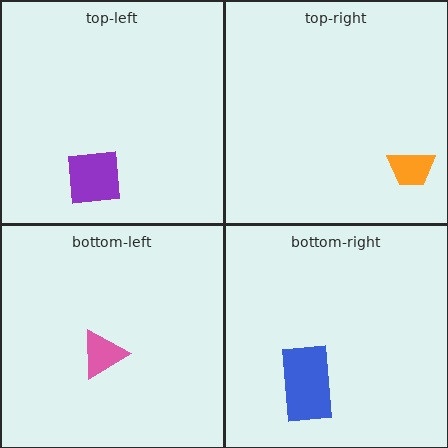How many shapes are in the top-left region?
1.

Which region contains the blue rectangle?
The bottom-right region.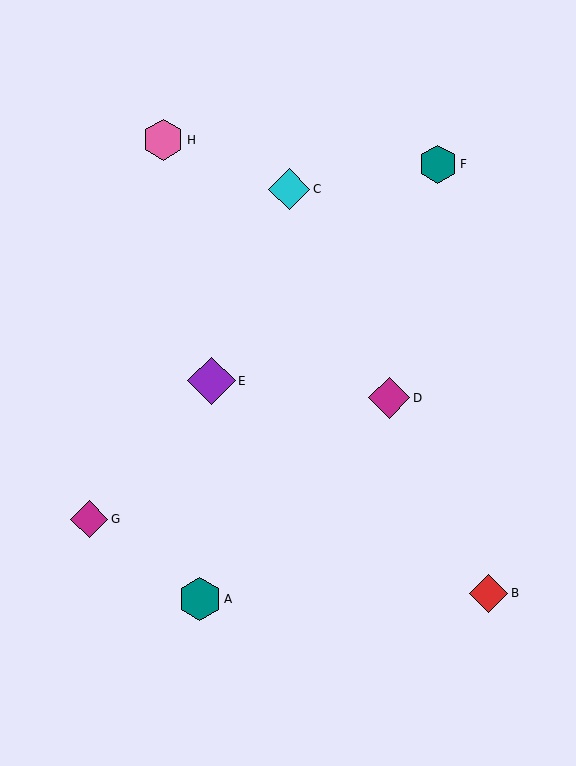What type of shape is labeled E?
Shape E is a purple diamond.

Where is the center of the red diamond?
The center of the red diamond is at (489, 593).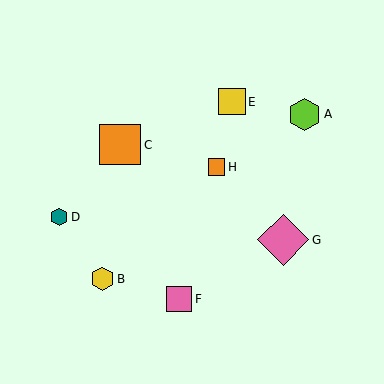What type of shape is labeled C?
Shape C is an orange square.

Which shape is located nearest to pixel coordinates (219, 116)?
The yellow square (labeled E) at (232, 102) is nearest to that location.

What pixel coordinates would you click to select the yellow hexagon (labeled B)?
Click at (103, 279) to select the yellow hexagon B.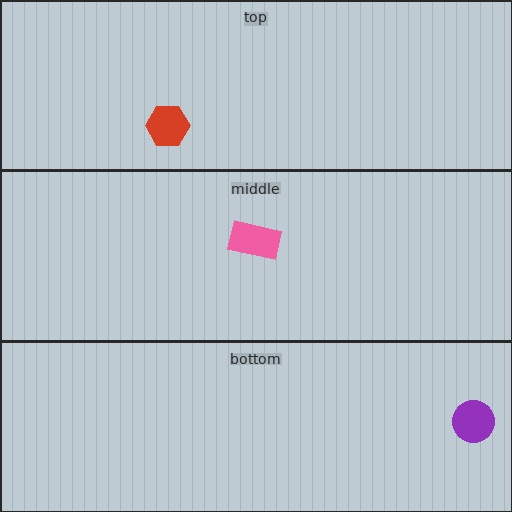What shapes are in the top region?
The red hexagon.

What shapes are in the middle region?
The pink rectangle.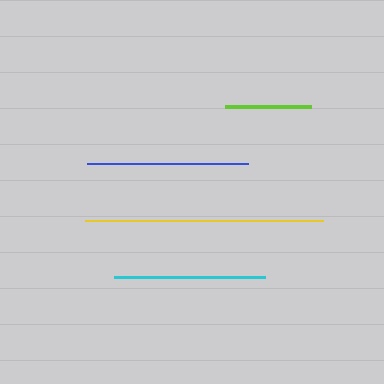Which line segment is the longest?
The yellow line is the longest at approximately 238 pixels.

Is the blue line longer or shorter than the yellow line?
The yellow line is longer than the blue line.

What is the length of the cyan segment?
The cyan segment is approximately 151 pixels long.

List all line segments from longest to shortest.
From longest to shortest: yellow, blue, cyan, lime.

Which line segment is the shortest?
The lime line is the shortest at approximately 86 pixels.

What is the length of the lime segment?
The lime segment is approximately 86 pixels long.